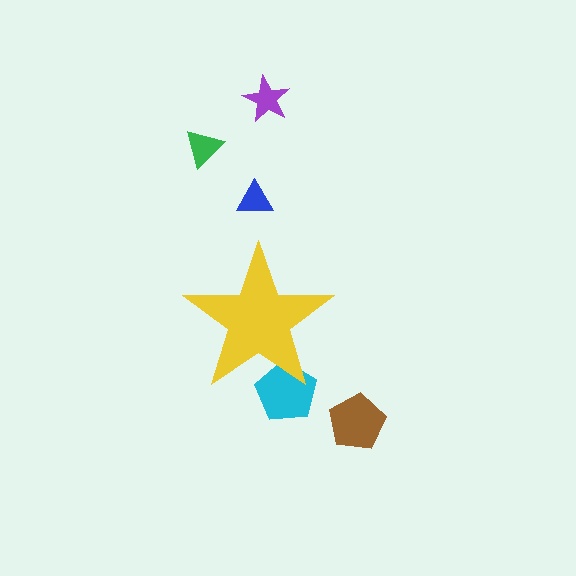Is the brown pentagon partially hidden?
No, the brown pentagon is fully visible.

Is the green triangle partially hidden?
No, the green triangle is fully visible.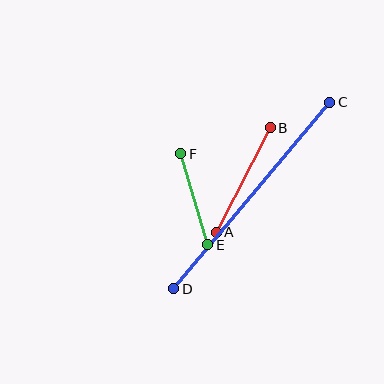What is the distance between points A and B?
The distance is approximately 117 pixels.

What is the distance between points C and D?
The distance is approximately 243 pixels.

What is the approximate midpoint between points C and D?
The midpoint is at approximately (252, 196) pixels.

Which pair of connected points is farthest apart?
Points C and D are farthest apart.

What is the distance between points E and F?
The distance is approximately 95 pixels.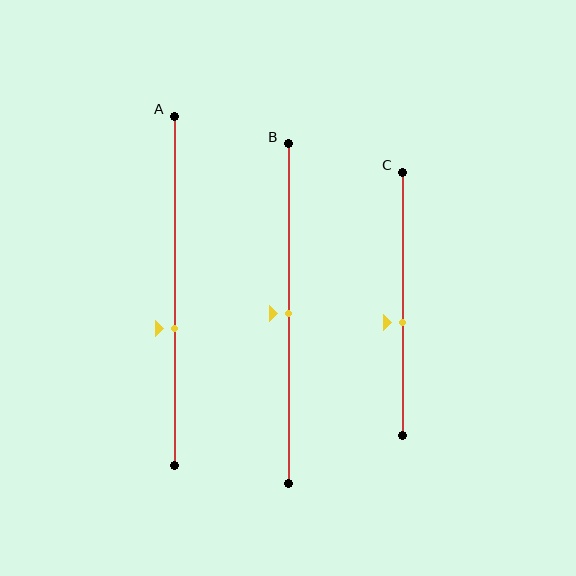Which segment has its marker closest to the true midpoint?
Segment B has its marker closest to the true midpoint.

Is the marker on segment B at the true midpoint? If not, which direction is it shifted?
Yes, the marker on segment B is at the true midpoint.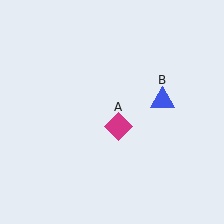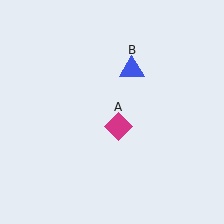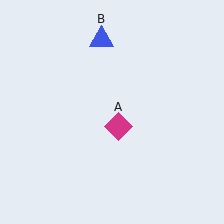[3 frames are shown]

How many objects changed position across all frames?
1 object changed position: blue triangle (object B).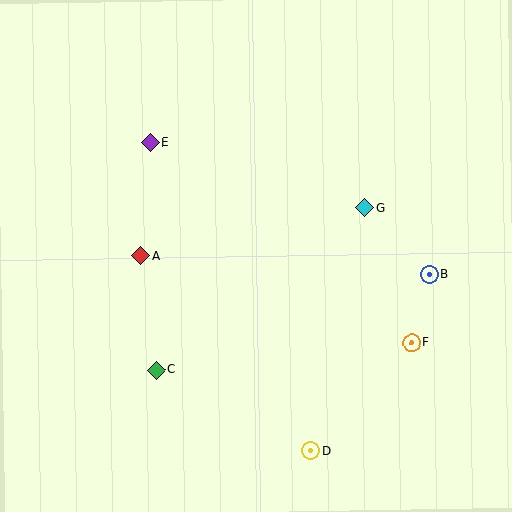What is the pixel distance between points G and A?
The distance between G and A is 230 pixels.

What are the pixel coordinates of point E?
Point E is at (150, 142).